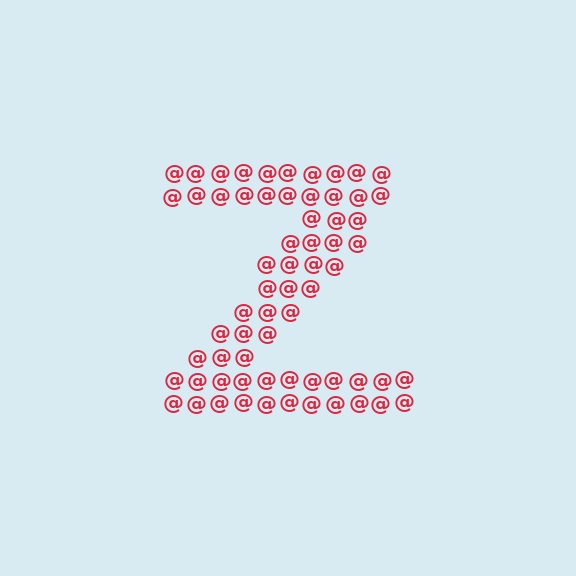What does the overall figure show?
The overall figure shows the letter Z.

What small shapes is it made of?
It is made of small at signs.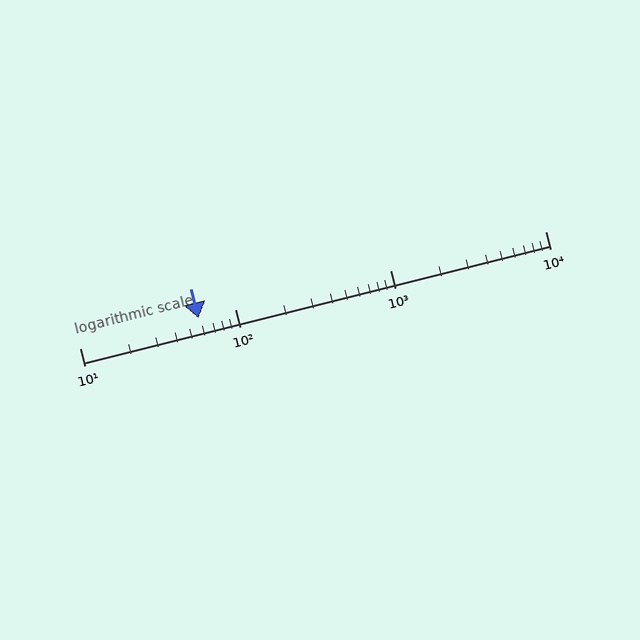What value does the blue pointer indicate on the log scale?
The pointer indicates approximately 58.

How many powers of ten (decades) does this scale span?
The scale spans 3 decades, from 10 to 10000.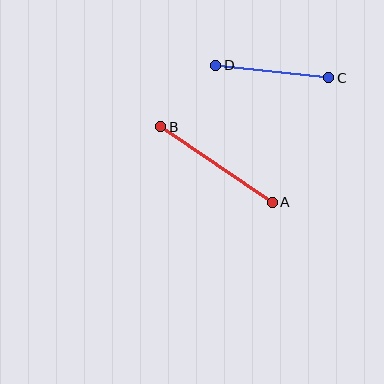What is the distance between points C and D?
The distance is approximately 114 pixels.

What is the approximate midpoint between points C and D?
The midpoint is at approximately (272, 71) pixels.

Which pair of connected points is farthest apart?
Points A and B are farthest apart.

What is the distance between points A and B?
The distance is approximately 135 pixels.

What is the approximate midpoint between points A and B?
The midpoint is at approximately (217, 165) pixels.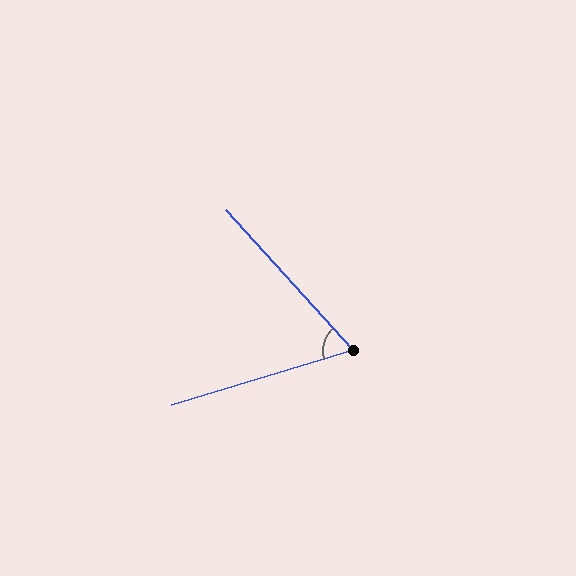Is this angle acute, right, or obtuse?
It is acute.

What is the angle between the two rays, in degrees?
Approximately 64 degrees.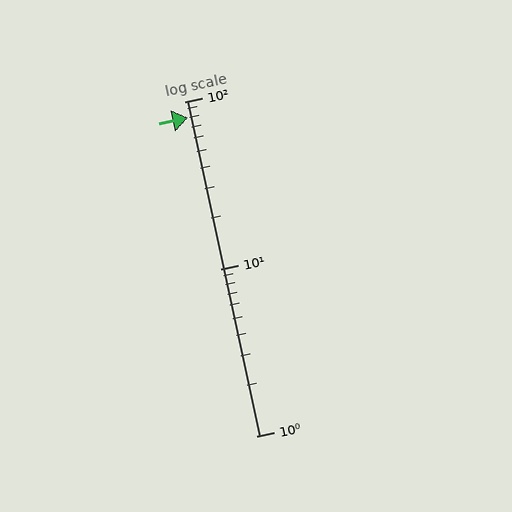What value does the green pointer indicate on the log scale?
The pointer indicates approximately 80.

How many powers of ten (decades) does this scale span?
The scale spans 2 decades, from 1 to 100.